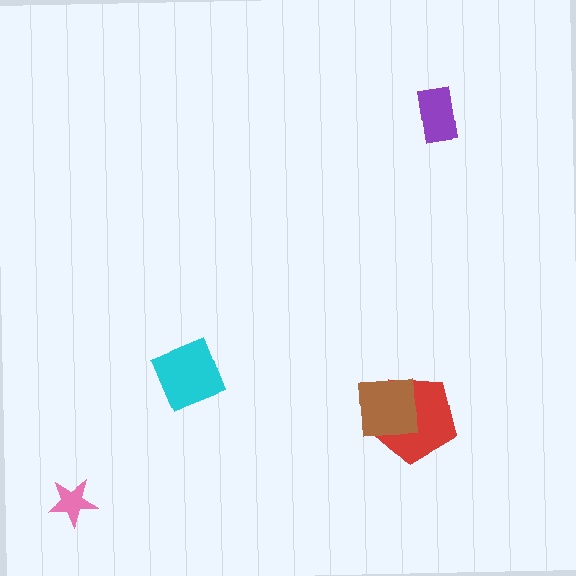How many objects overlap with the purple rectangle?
0 objects overlap with the purple rectangle.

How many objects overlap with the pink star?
0 objects overlap with the pink star.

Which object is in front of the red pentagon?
The brown square is in front of the red pentagon.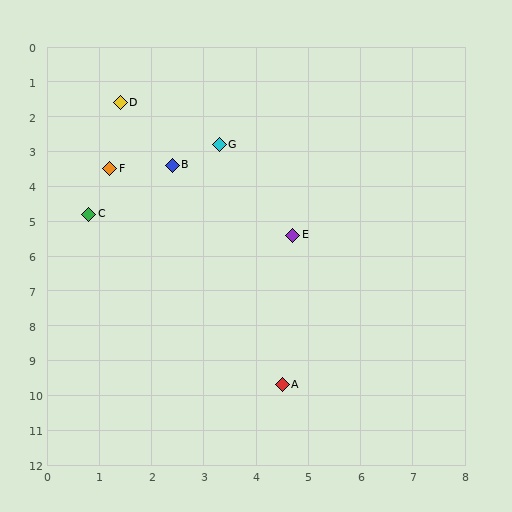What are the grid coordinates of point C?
Point C is at approximately (0.8, 4.8).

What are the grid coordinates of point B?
Point B is at approximately (2.4, 3.4).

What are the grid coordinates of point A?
Point A is at approximately (4.5, 9.7).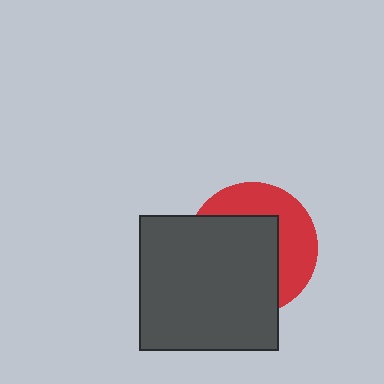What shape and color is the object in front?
The object in front is a dark gray rectangle.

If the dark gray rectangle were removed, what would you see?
You would see the complete red circle.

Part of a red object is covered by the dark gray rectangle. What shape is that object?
It is a circle.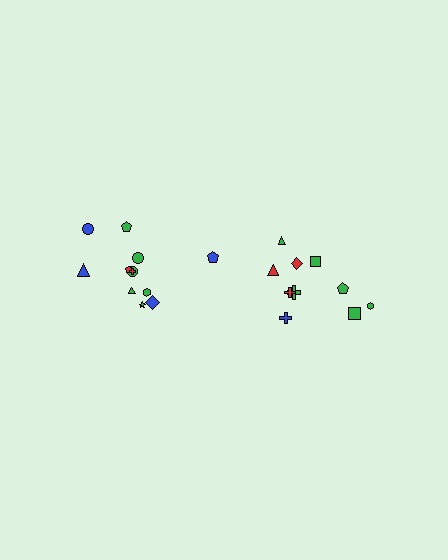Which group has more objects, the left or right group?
The left group.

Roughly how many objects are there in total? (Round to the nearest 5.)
Roughly 20 objects in total.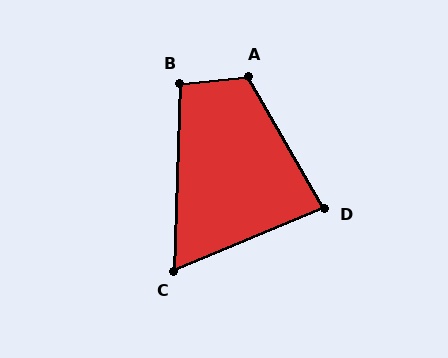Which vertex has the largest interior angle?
A, at approximately 114 degrees.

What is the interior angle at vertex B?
Approximately 97 degrees (obtuse).